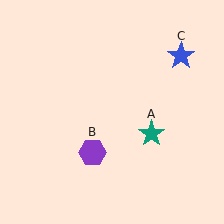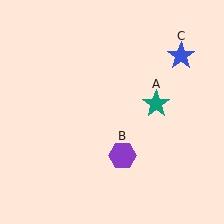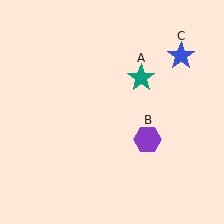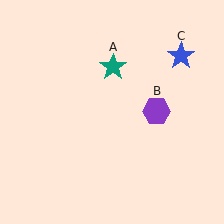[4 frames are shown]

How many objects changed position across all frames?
2 objects changed position: teal star (object A), purple hexagon (object B).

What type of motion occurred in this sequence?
The teal star (object A), purple hexagon (object B) rotated counterclockwise around the center of the scene.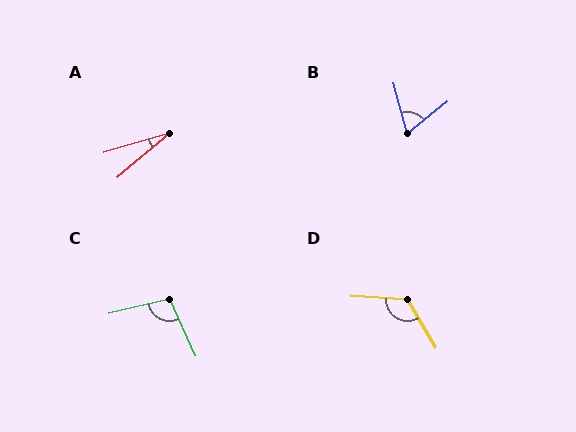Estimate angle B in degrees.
Approximately 67 degrees.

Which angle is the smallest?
A, at approximately 24 degrees.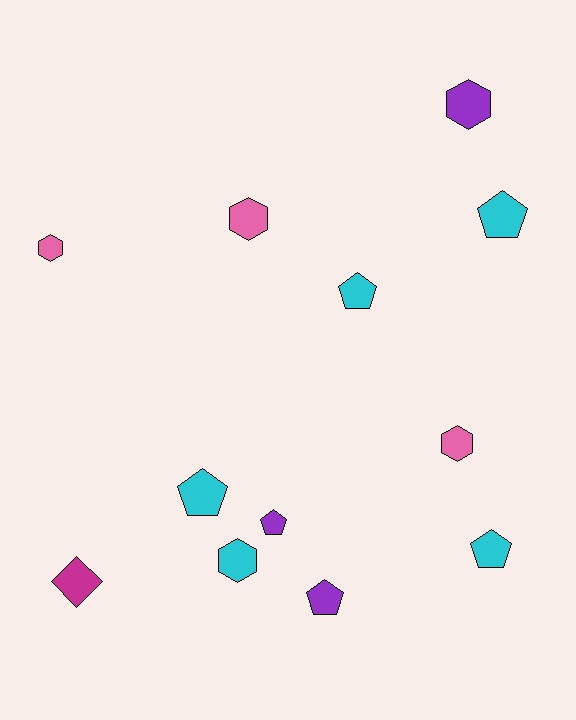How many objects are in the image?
There are 12 objects.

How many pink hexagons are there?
There are 3 pink hexagons.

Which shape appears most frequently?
Pentagon, with 6 objects.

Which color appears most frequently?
Cyan, with 5 objects.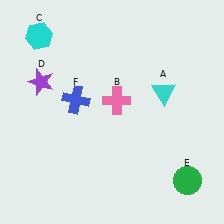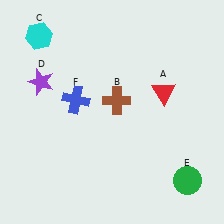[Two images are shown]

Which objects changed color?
A changed from cyan to red. B changed from pink to brown.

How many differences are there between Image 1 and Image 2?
There are 2 differences between the two images.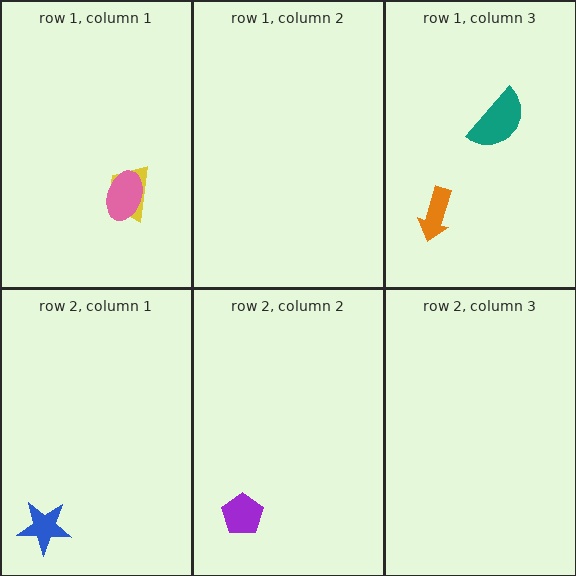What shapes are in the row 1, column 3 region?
The teal semicircle, the orange arrow.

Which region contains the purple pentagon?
The row 2, column 2 region.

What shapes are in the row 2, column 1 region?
The blue star.